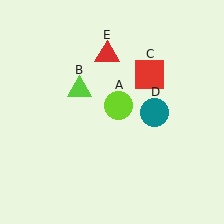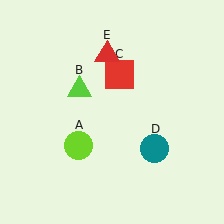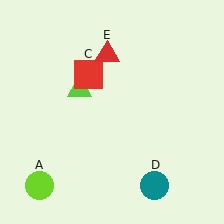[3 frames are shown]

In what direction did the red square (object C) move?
The red square (object C) moved left.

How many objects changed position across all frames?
3 objects changed position: lime circle (object A), red square (object C), teal circle (object D).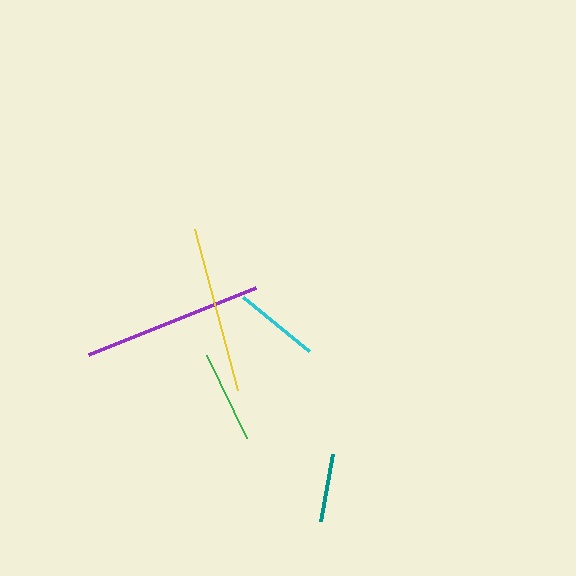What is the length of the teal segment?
The teal segment is approximately 69 pixels long.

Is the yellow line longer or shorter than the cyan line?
The yellow line is longer than the cyan line.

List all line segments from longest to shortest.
From longest to shortest: purple, yellow, green, cyan, teal.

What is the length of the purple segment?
The purple segment is approximately 180 pixels long.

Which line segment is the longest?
The purple line is the longest at approximately 180 pixels.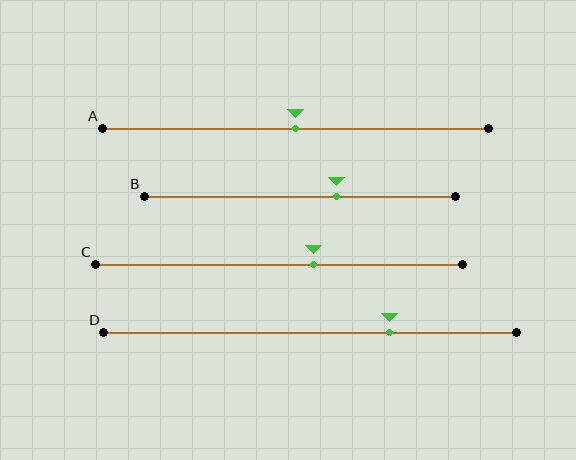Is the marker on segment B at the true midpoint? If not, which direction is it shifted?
No, the marker on segment B is shifted to the right by about 12% of the segment length.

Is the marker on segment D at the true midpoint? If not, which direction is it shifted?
No, the marker on segment D is shifted to the right by about 19% of the segment length.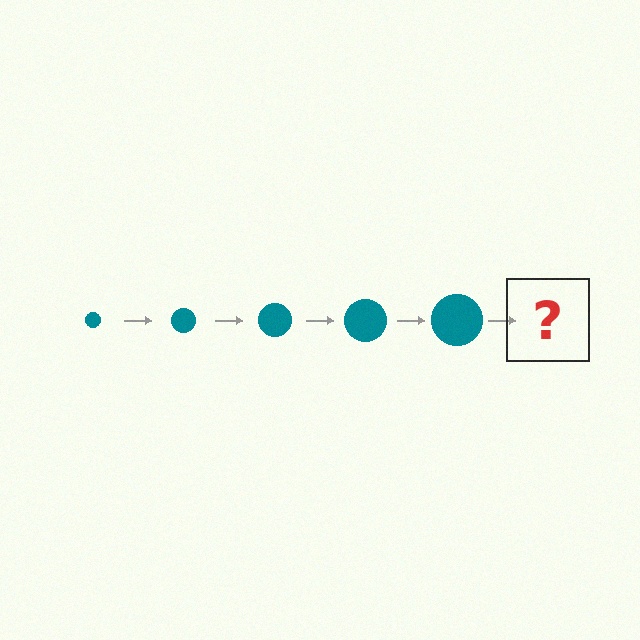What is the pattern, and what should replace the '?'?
The pattern is that the circle gets progressively larger each step. The '?' should be a teal circle, larger than the previous one.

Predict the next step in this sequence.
The next step is a teal circle, larger than the previous one.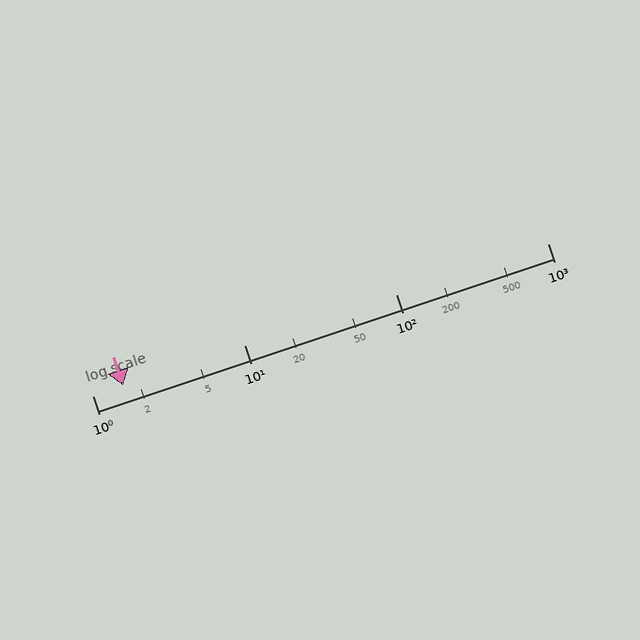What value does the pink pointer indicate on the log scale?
The pointer indicates approximately 1.6.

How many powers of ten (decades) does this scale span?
The scale spans 3 decades, from 1 to 1000.